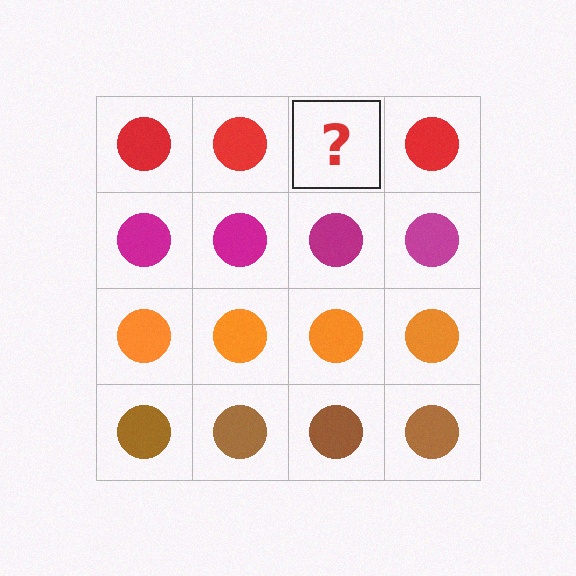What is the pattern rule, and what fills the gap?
The rule is that each row has a consistent color. The gap should be filled with a red circle.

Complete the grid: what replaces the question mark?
The question mark should be replaced with a red circle.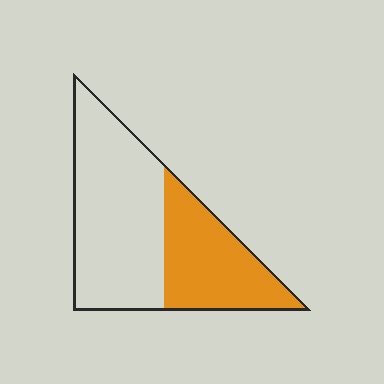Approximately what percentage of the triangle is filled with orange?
Approximately 40%.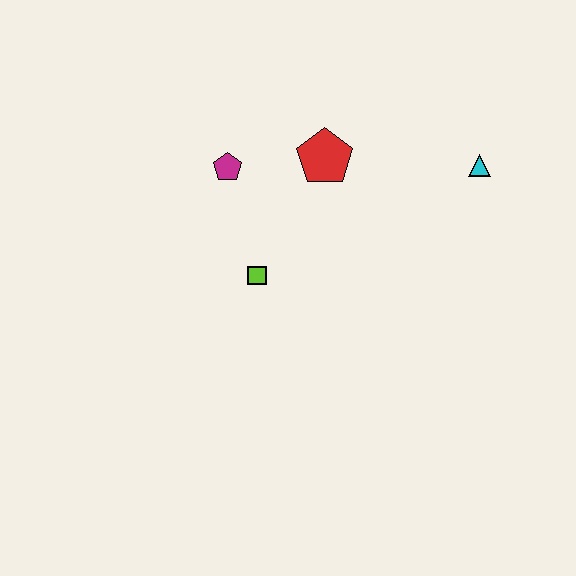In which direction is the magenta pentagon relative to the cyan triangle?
The magenta pentagon is to the left of the cyan triangle.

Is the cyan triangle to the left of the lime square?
No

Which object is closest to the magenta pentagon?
The red pentagon is closest to the magenta pentagon.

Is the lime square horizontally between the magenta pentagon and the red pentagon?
Yes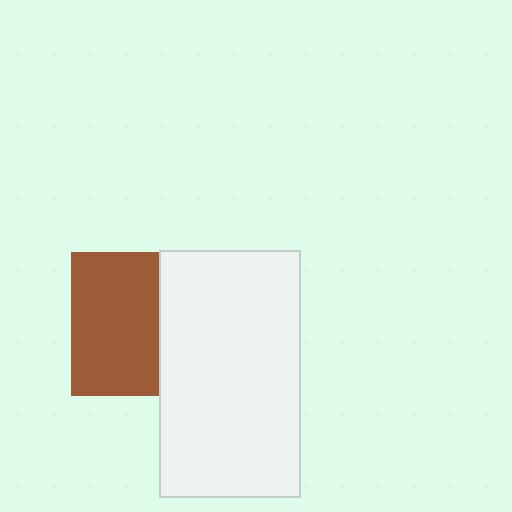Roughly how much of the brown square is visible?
About half of it is visible (roughly 61%).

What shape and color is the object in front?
The object in front is a white rectangle.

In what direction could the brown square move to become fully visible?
The brown square could move left. That would shift it out from behind the white rectangle entirely.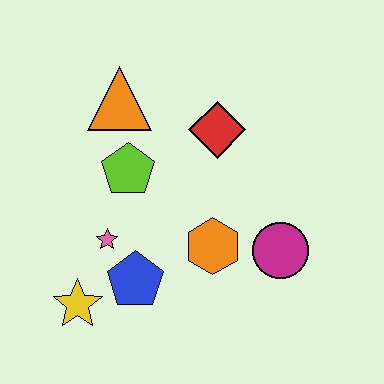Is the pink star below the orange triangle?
Yes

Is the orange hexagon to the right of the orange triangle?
Yes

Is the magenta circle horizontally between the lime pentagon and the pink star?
No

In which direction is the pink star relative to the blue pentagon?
The pink star is above the blue pentagon.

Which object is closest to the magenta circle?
The orange hexagon is closest to the magenta circle.